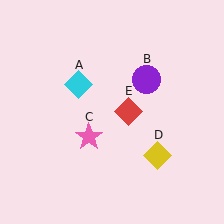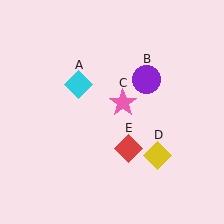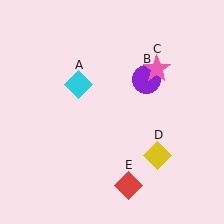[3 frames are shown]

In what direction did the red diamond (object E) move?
The red diamond (object E) moved down.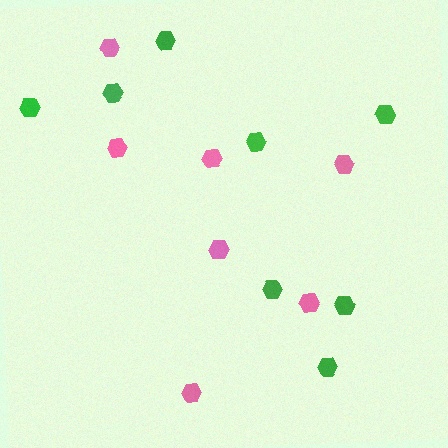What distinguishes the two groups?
There are 2 groups: one group of green hexagons (8) and one group of pink hexagons (7).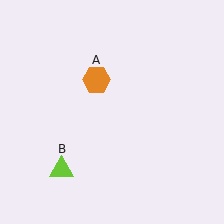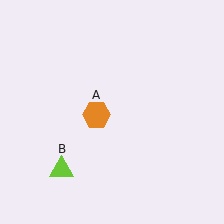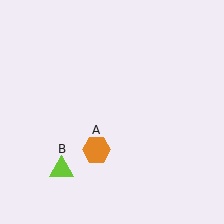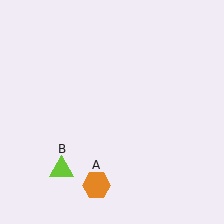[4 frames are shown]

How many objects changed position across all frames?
1 object changed position: orange hexagon (object A).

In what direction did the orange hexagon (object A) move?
The orange hexagon (object A) moved down.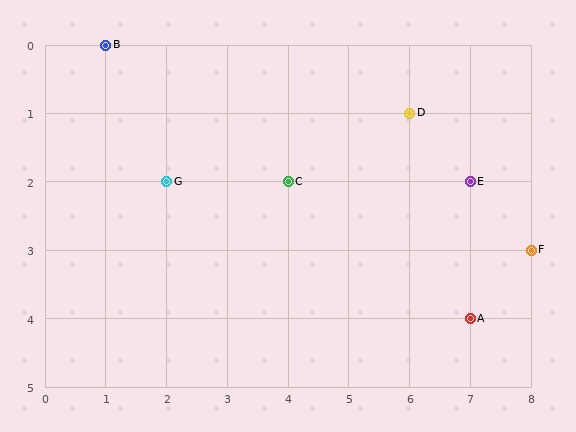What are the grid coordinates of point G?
Point G is at grid coordinates (2, 2).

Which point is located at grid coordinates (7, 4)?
Point A is at (7, 4).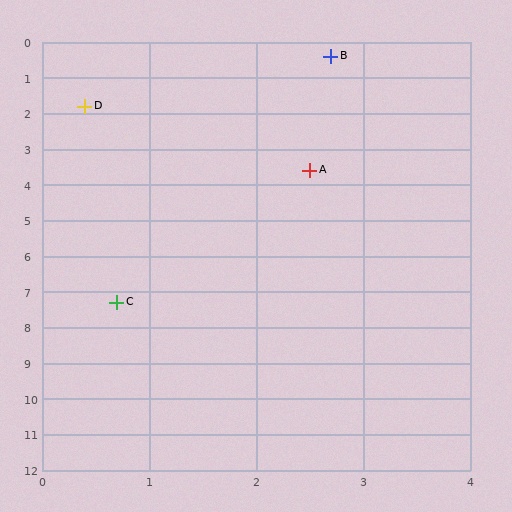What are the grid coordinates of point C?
Point C is at approximately (0.7, 7.3).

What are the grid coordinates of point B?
Point B is at approximately (2.7, 0.4).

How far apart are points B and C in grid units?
Points B and C are about 7.2 grid units apart.